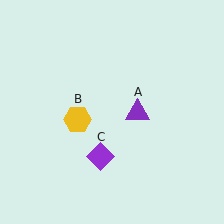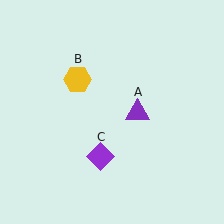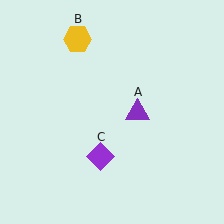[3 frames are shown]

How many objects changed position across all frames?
1 object changed position: yellow hexagon (object B).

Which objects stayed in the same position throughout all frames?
Purple triangle (object A) and purple diamond (object C) remained stationary.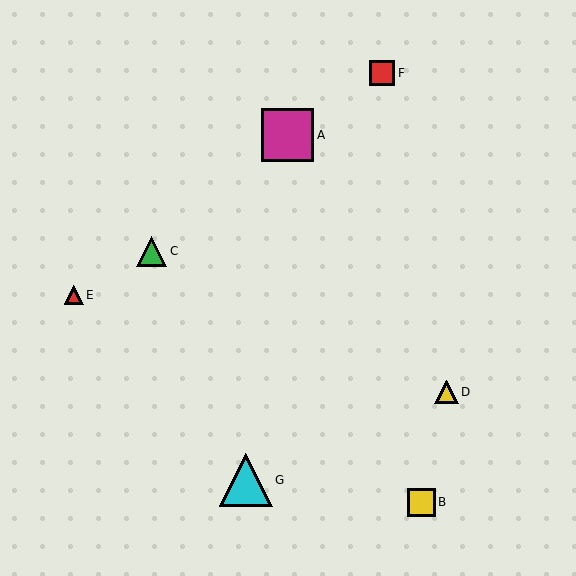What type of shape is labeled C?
Shape C is a green triangle.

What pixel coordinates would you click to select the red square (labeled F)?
Click at (382, 73) to select the red square F.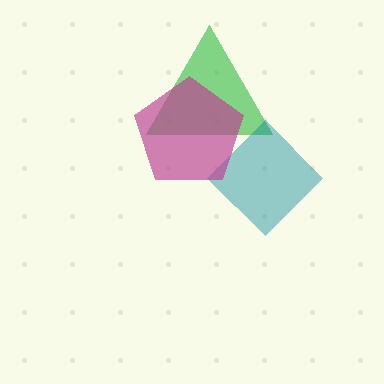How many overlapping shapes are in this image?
There are 3 overlapping shapes in the image.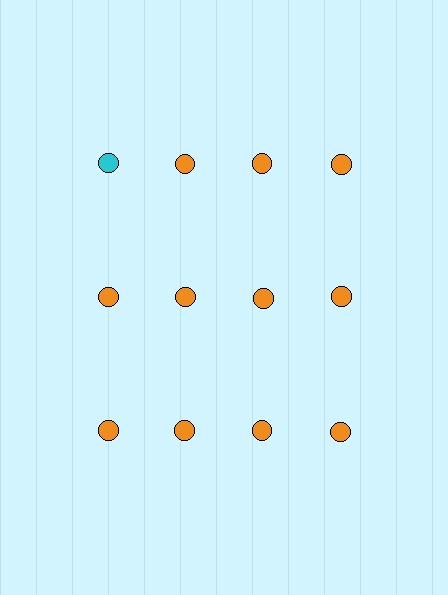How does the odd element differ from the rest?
It has a different color: cyan instead of orange.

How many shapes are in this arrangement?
There are 12 shapes arranged in a grid pattern.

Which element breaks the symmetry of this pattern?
The cyan circle in the top row, leftmost column breaks the symmetry. All other shapes are orange circles.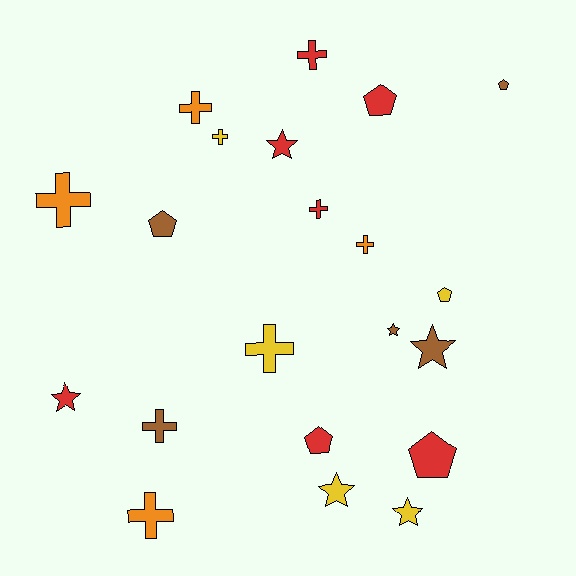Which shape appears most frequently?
Cross, with 9 objects.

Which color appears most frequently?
Red, with 7 objects.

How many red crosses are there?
There are 2 red crosses.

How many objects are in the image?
There are 21 objects.